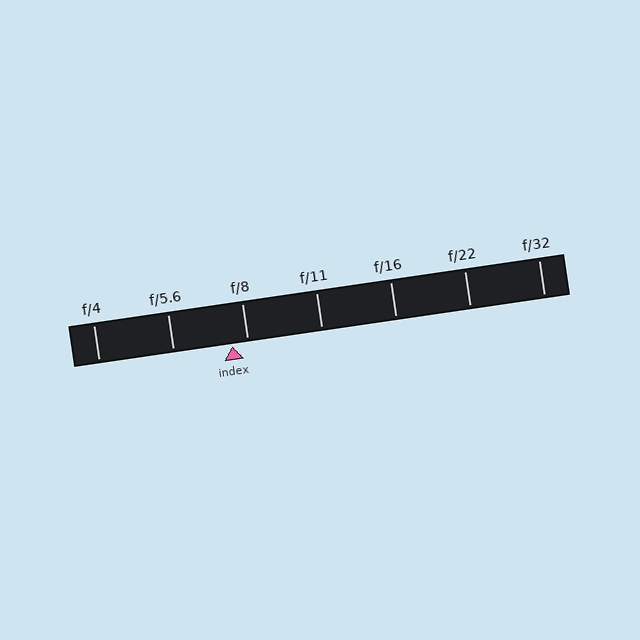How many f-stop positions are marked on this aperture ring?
There are 7 f-stop positions marked.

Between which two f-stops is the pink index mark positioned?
The index mark is between f/5.6 and f/8.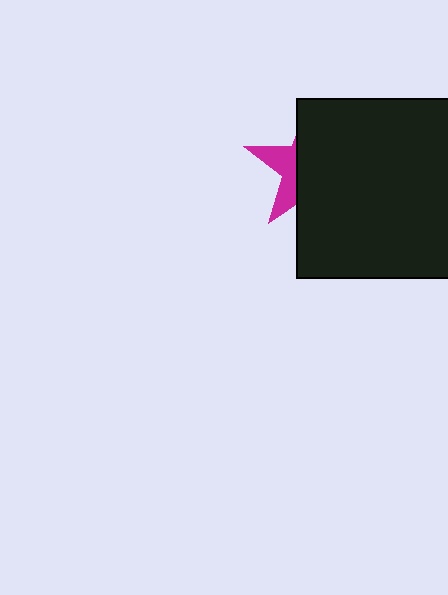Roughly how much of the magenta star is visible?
A small part of it is visible (roughly 30%).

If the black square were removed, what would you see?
You would see the complete magenta star.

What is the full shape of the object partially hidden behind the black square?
The partially hidden object is a magenta star.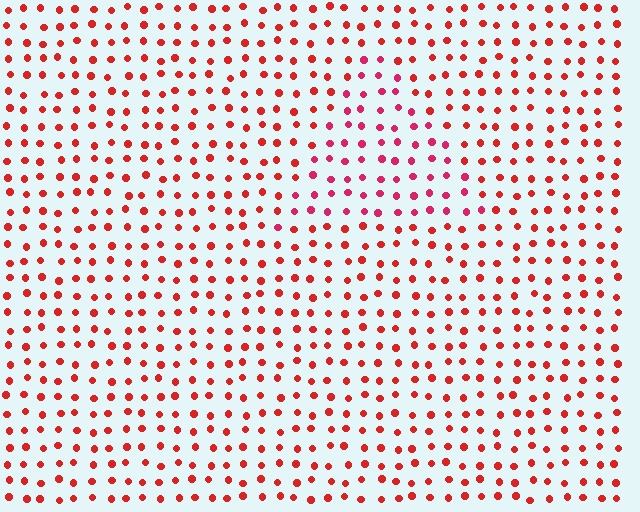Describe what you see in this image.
The image is filled with small red elements in a uniform arrangement. A triangle-shaped region is visible where the elements are tinted to a slightly different hue, forming a subtle color boundary.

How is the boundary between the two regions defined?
The boundary is defined purely by a slight shift in hue (about 23 degrees). Spacing, size, and orientation are identical on both sides.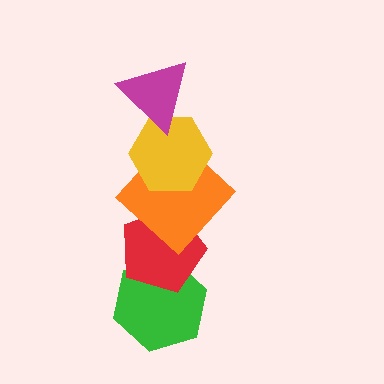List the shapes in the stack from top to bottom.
From top to bottom: the magenta triangle, the yellow hexagon, the orange diamond, the red pentagon, the green hexagon.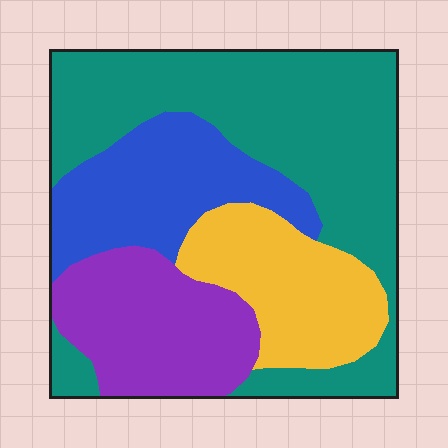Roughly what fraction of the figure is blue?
Blue takes up between a sixth and a third of the figure.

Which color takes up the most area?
Teal, at roughly 45%.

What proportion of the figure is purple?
Purple takes up about one fifth (1/5) of the figure.